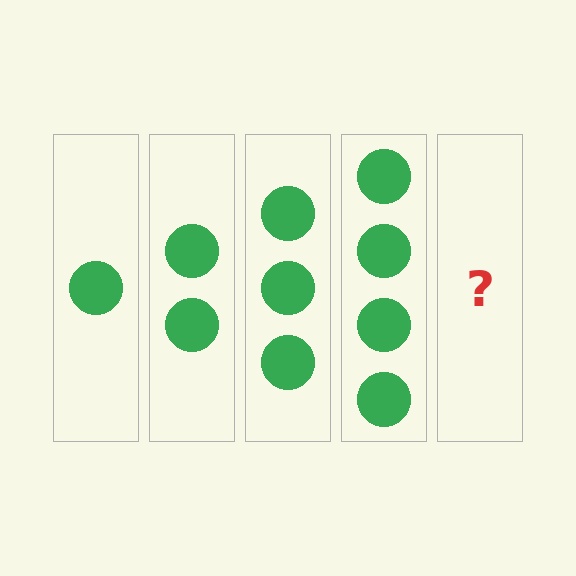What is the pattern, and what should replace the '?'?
The pattern is that each step adds one more circle. The '?' should be 5 circles.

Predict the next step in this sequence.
The next step is 5 circles.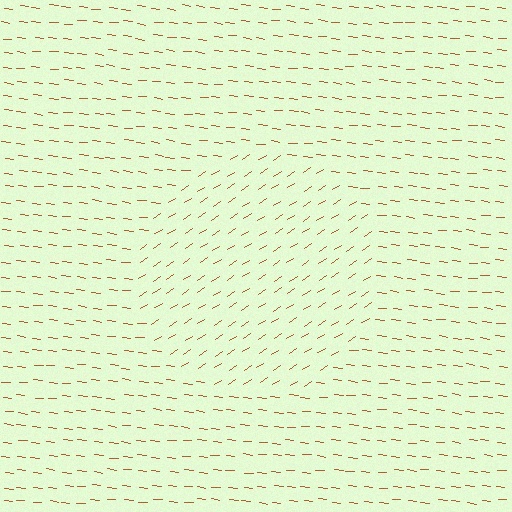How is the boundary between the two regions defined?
The boundary is defined purely by a change in line orientation (approximately 39 degrees difference). All lines are the same color and thickness.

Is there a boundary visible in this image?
Yes, there is a texture boundary formed by a change in line orientation.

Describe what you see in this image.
The image is filled with small brown line segments. A circle region in the image has lines oriented differently from the surrounding lines, creating a visible texture boundary.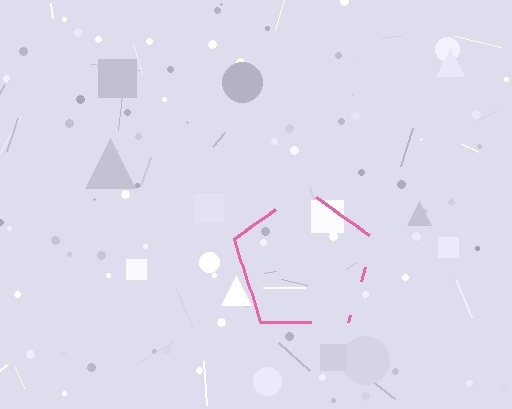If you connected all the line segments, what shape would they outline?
They would outline a pentagon.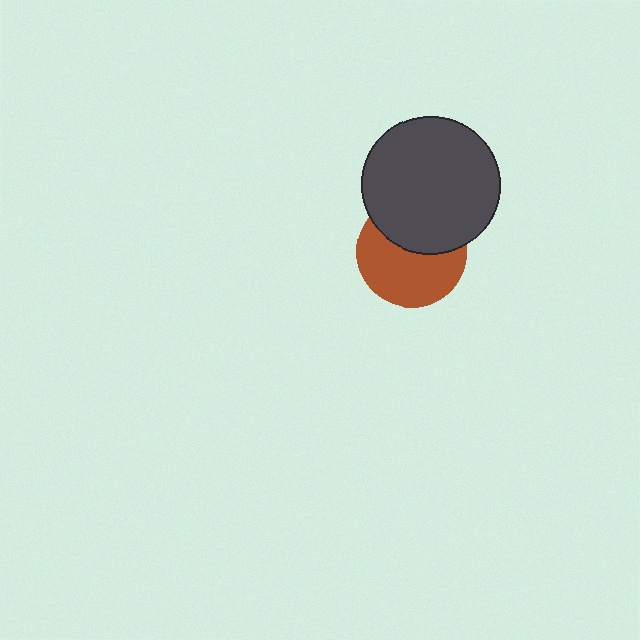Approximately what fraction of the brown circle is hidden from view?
Roughly 41% of the brown circle is hidden behind the dark gray circle.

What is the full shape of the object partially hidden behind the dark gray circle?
The partially hidden object is a brown circle.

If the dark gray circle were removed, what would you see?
You would see the complete brown circle.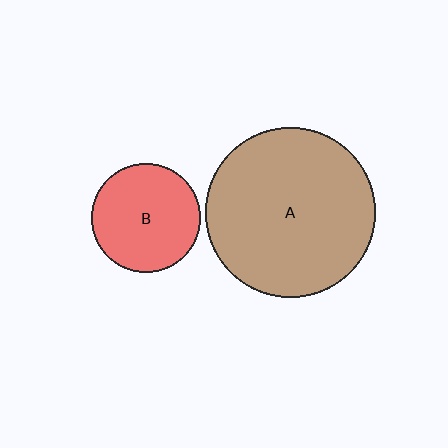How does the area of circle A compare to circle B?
Approximately 2.4 times.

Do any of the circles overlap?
No, none of the circles overlap.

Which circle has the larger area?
Circle A (brown).